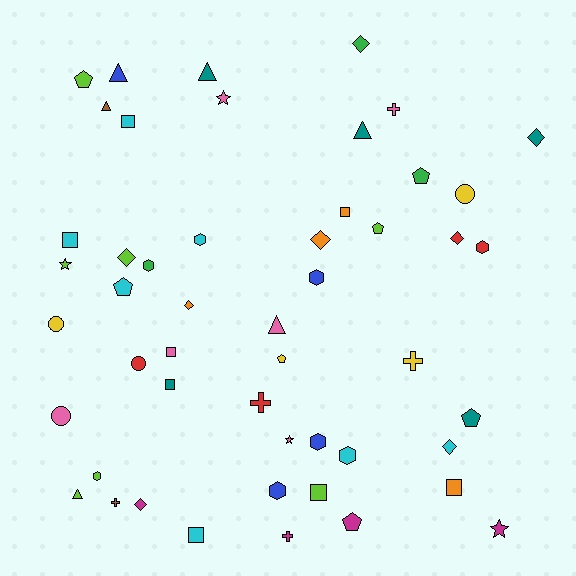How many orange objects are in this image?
There are 4 orange objects.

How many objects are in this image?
There are 50 objects.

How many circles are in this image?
There are 4 circles.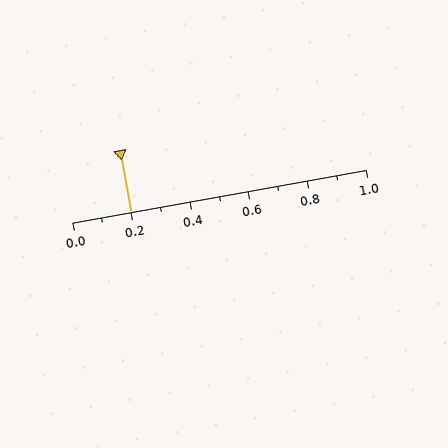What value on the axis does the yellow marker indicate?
The marker indicates approximately 0.2.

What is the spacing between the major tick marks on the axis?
The major ticks are spaced 0.2 apart.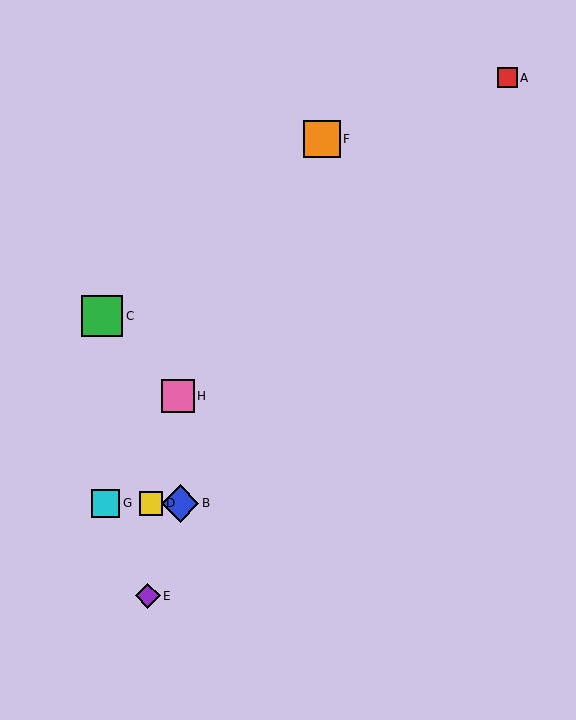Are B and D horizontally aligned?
Yes, both are at y≈503.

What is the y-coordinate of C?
Object C is at y≈316.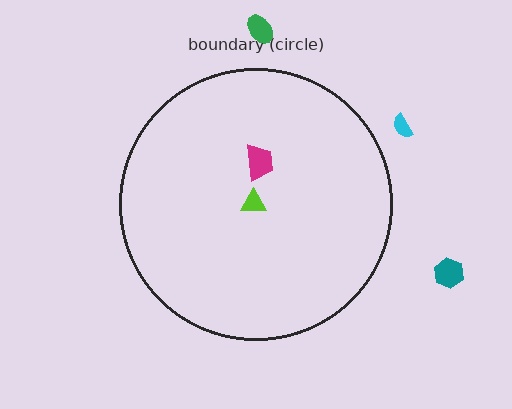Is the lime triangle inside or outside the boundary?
Inside.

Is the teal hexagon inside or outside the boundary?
Outside.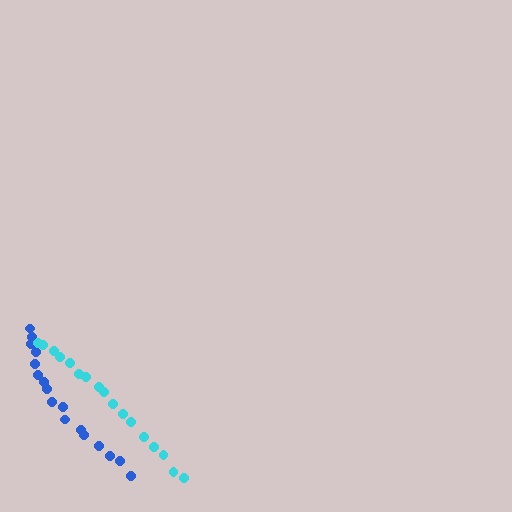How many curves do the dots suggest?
There are 2 distinct paths.